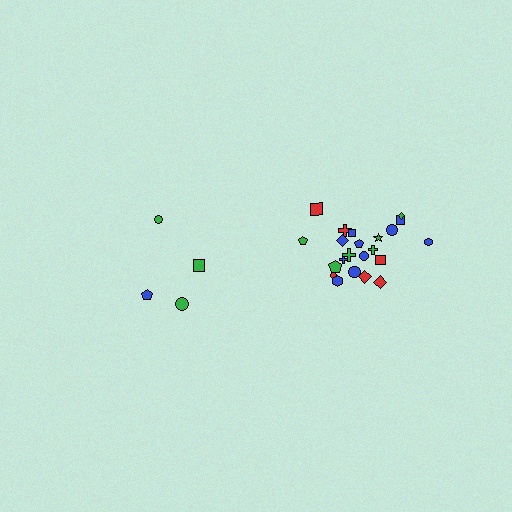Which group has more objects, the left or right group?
The right group.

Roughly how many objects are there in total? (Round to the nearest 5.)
Roughly 25 objects in total.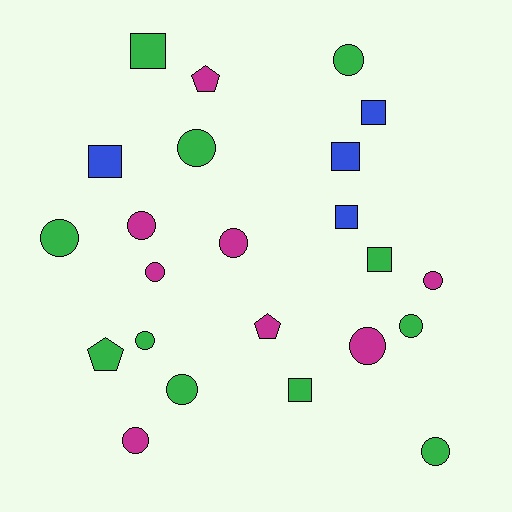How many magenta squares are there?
There are no magenta squares.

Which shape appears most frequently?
Circle, with 13 objects.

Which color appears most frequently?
Green, with 11 objects.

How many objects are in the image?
There are 23 objects.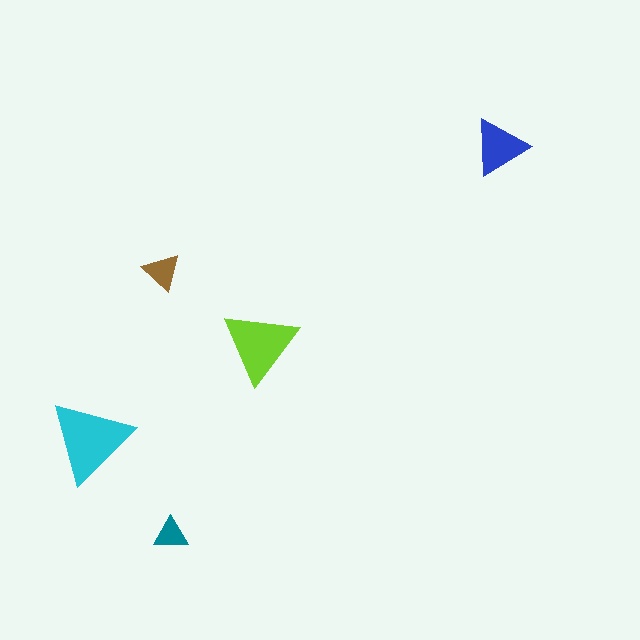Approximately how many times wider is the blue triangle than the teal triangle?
About 1.5 times wider.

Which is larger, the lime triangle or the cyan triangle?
The cyan one.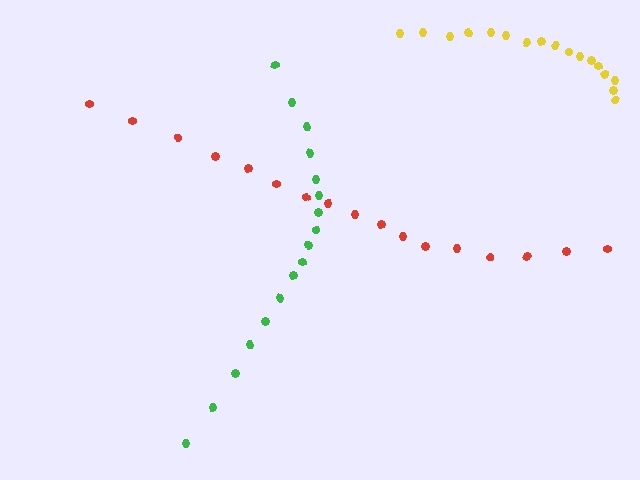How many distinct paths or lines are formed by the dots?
There are 3 distinct paths.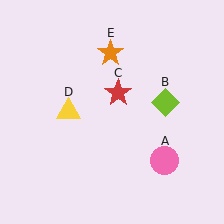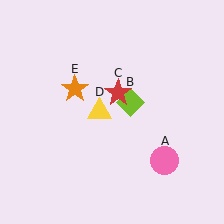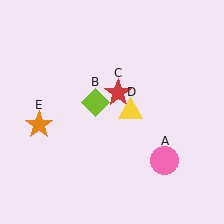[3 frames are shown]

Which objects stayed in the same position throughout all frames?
Pink circle (object A) and red star (object C) remained stationary.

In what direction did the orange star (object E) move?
The orange star (object E) moved down and to the left.